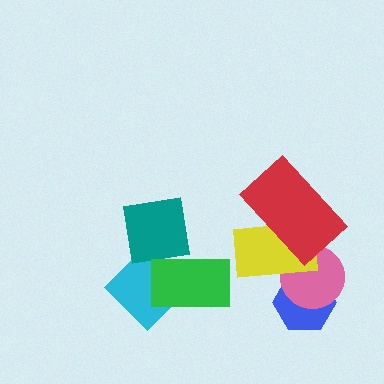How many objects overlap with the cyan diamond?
2 objects overlap with the cyan diamond.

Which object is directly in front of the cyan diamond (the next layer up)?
The teal square is directly in front of the cyan diamond.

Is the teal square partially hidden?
Yes, it is partially covered by another shape.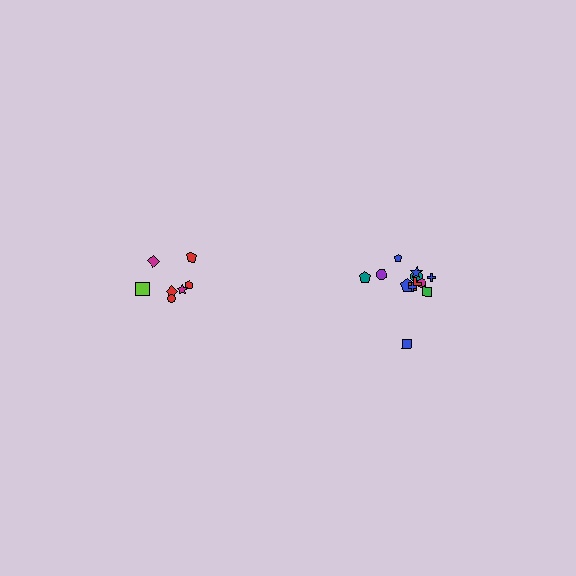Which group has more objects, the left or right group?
The right group.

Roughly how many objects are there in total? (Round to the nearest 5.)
Roughly 20 objects in total.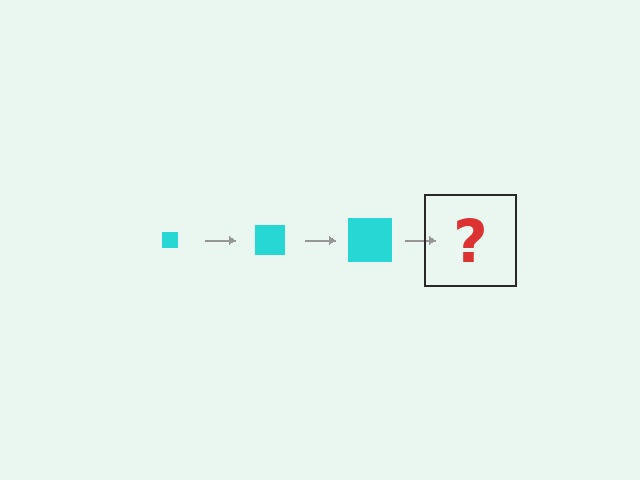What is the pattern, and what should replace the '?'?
The pattern is that the square gets progressively larger each step. The '?' should be a cyan square, larger than the previous one.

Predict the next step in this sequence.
The next step is a cyan square, larger than the previous one.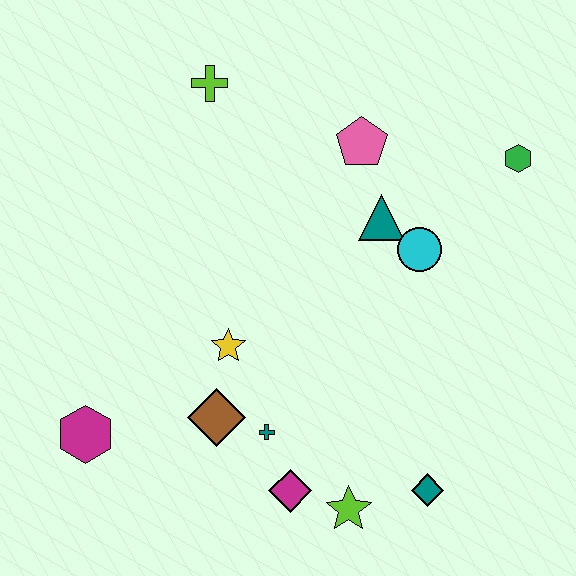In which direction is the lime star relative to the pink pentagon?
The lime star is below the pink pentagon.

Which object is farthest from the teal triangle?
The magenta hexagon is farthest from the teal triangle.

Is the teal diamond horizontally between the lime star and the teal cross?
No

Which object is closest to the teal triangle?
The cyan circle is closest to the teal triangle.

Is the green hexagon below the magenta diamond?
No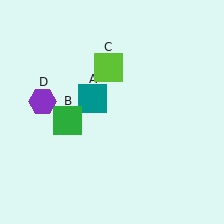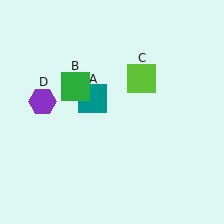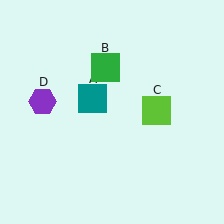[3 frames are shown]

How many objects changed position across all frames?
2 objects changed position: green square (object B), lime square (object C).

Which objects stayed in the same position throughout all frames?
Teal square (object A) and purple hexagon (object D) remained stationary.